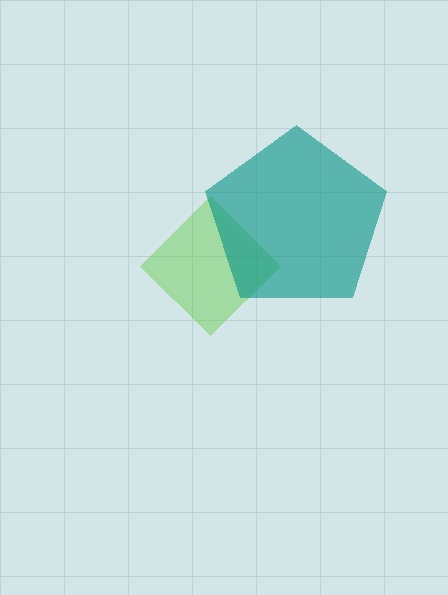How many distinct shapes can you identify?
There are 2 distinct shapes: a lime diamond, a teal pentagon.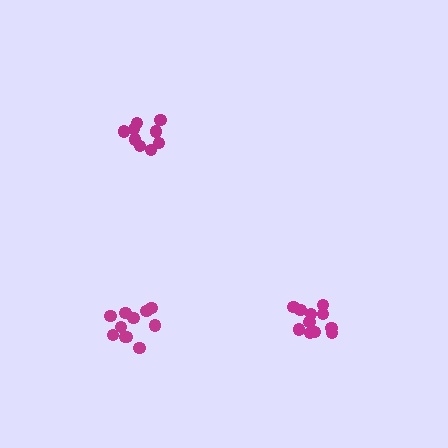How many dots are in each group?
Group 1: 9 dots, Group 2: 11 dots, Group 3: 11 dots (31 total).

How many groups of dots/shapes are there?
There are 3 groups.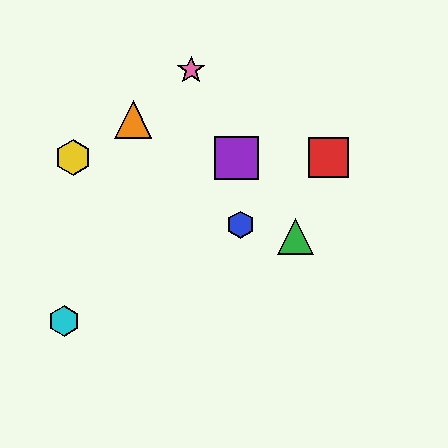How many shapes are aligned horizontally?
3 shapes (the red square, the yellow hexagon, the purple square) are aligned horizontally.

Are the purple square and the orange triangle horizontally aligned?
No, the purple square is at y≈158 and the orange triangle is at y≈120.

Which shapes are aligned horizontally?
The red square, the yellow hexagon, the purple square are aligned horizontally.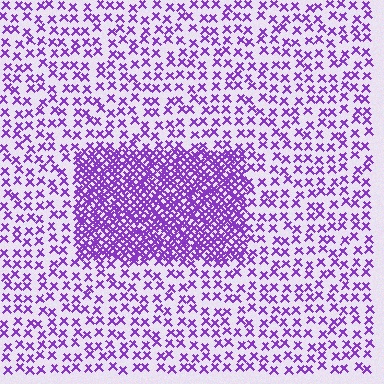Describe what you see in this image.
The image contains small purple elements arranged at two different densities. A rectangle-shaped region is visible where the elements are more densely packed than the surrounding area.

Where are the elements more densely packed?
The elements are more densely packed inside the rectangle boundary.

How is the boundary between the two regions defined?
The boundary is defined by a change in element density (approximately 2.9x ratio). All elements are the same color, size, and shape.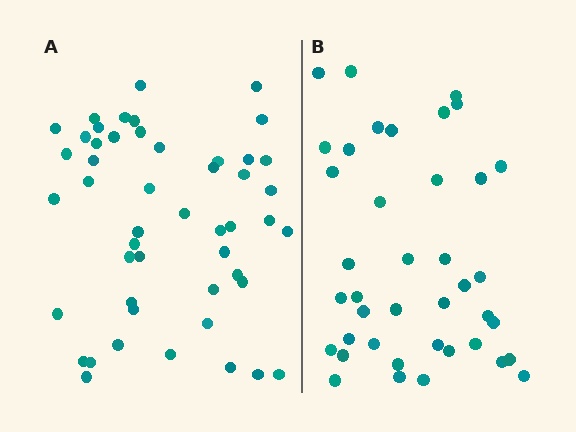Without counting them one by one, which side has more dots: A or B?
Region A (the left region) has more dots.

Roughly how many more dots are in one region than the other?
Region A has roughly 8 or so more dots than region B.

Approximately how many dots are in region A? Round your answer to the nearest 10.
About 50 dots. (The exact count is 49, which rounds to 50.)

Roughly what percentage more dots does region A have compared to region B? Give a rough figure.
About 20% more.